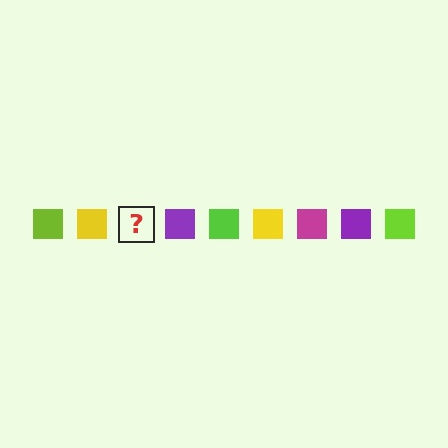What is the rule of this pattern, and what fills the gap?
The rule is that the pattern cycles through lime, yellow, magenta, purple squares. The gap should be filled with a magenta square.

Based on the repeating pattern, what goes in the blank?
The blank should be a magenta square.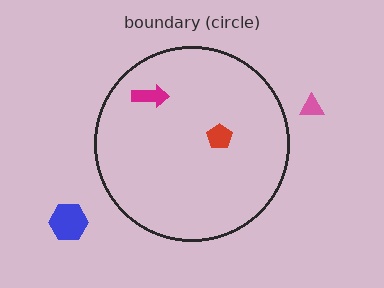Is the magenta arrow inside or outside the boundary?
Inside.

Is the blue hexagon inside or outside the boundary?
Outside.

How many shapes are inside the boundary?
2 inside, 2 outside.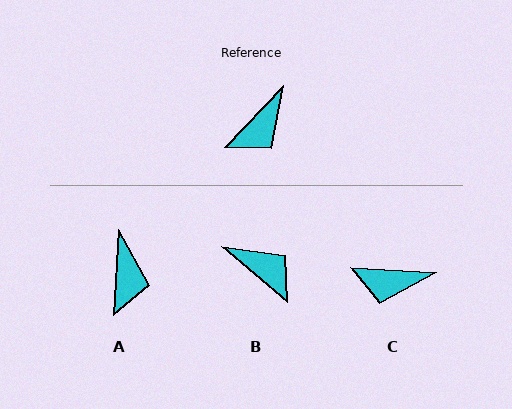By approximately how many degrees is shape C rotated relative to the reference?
Approximately 50 degrees clockwise.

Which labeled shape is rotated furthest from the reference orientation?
B, about 93 degrees away.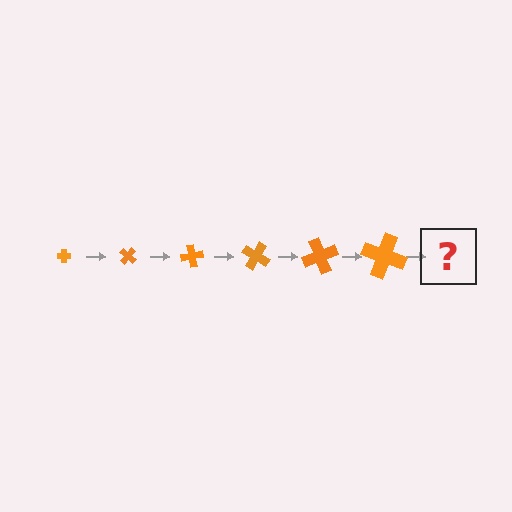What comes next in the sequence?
The next element should be a cross, larger than the previous one and rotated 240 degrees from the start.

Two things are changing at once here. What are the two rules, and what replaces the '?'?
The two rules are that the cross grows larger each step and it rotates 40 degrees each step. The '?' should be a cross, larger than the previous one and rotated 240 degrees from the start.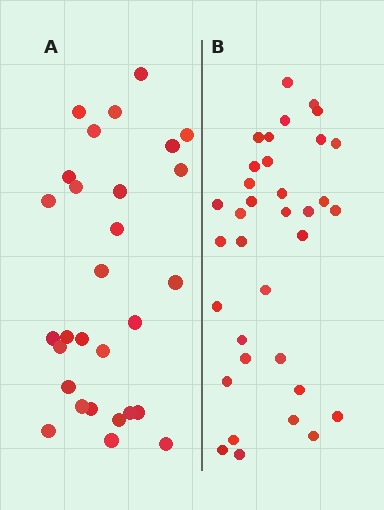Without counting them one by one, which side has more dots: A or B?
Region B (the right region) has more dots.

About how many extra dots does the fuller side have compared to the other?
Region B has about 6 more dots than region A.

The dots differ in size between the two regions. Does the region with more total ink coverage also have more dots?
No. Region A has more total ink coverage because its dots are larger, but region B actually contains more individual dots. Total area can be misleading — the number of items is what matters here.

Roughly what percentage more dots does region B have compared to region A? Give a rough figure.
About 20% more.